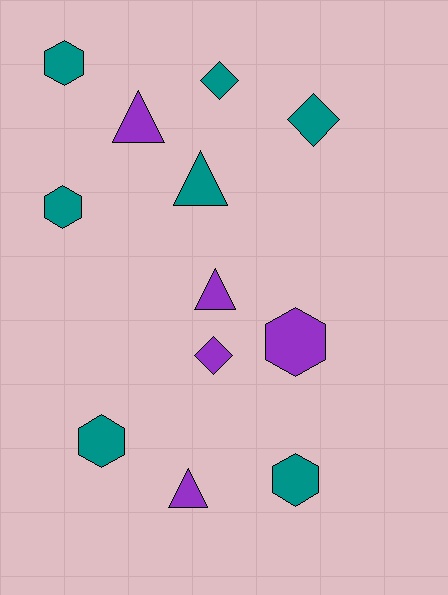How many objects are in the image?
There are 12 objects.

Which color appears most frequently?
Teal, with 7 objects.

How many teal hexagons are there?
There are 4 teal hexagons.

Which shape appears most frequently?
Hexagon, with 5 objects.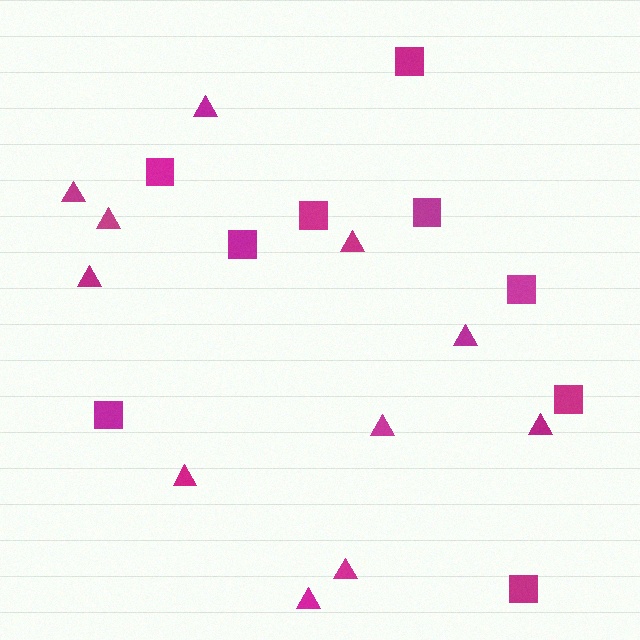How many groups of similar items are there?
There are 2 groups: one group of triangles (11) and one group of squares (9).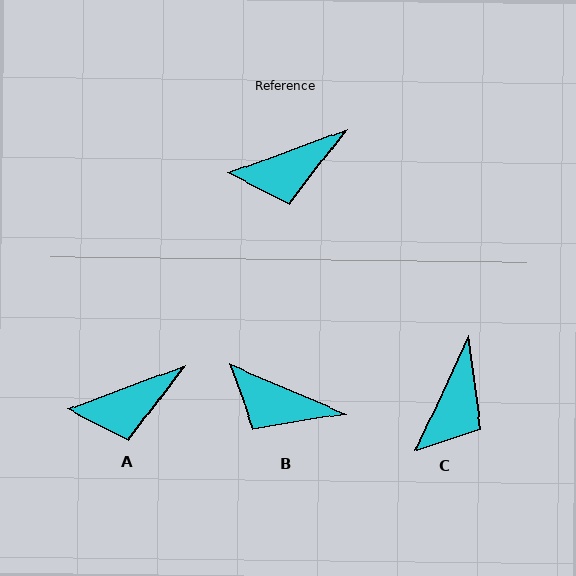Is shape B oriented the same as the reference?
No, it is off by about 44 degrees.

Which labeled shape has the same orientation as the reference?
A.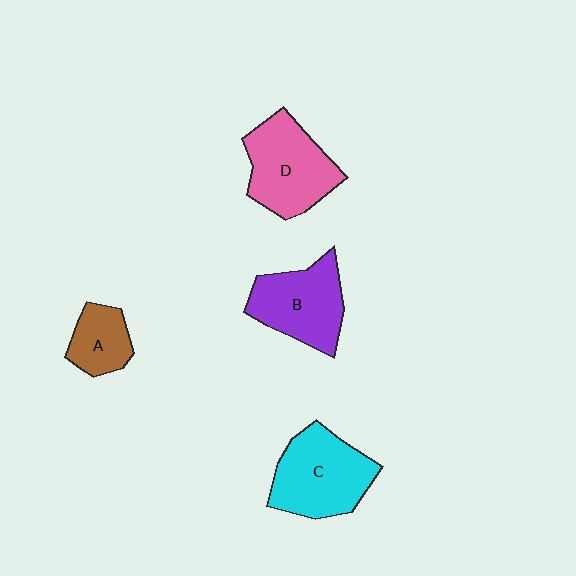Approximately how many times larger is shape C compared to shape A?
Approximately 2.0 times.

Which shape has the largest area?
Shape C (cyan).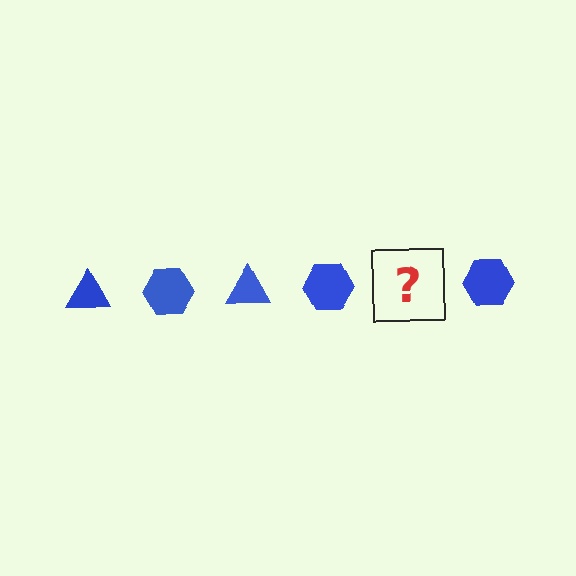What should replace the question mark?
The question mark should be replaced with a blue triangle.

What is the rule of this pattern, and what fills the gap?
The rule is that the pattern cycles through triangle, hexagon shapes in blue. The gap should be filled with a blue triangle.